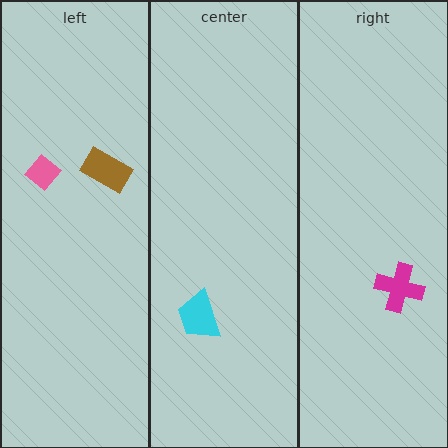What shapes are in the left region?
The pink diamond, the brown rectangle.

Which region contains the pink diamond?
The left region.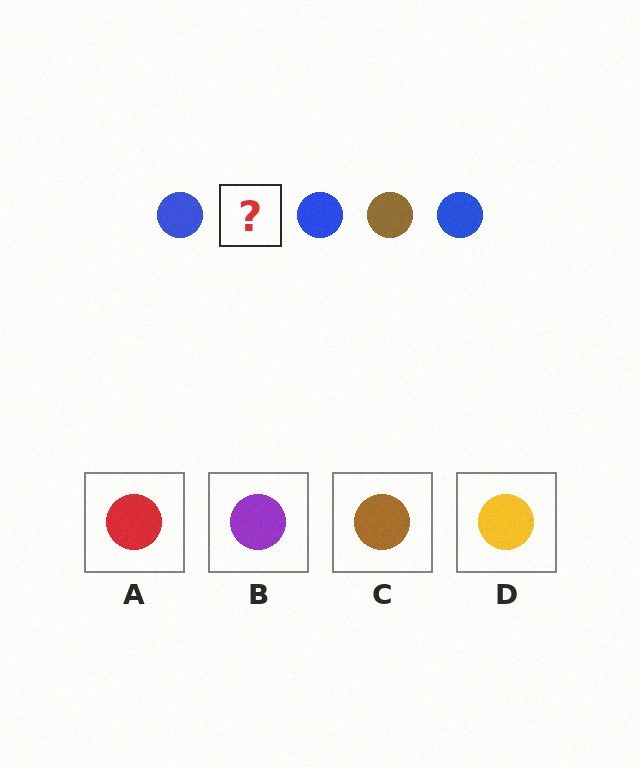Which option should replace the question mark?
Option C.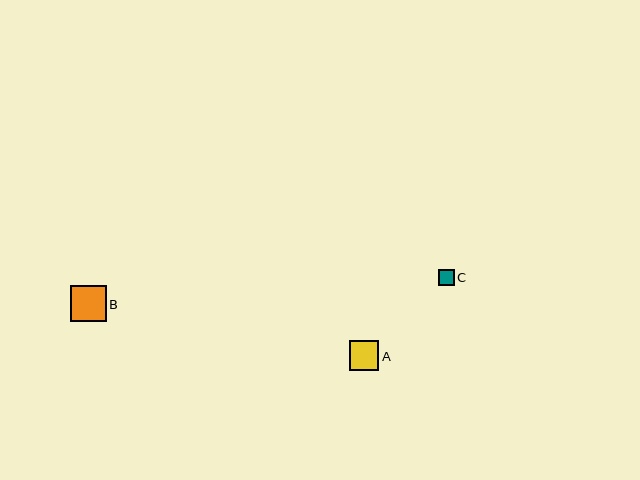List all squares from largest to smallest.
From largest to smallest: B, A, C.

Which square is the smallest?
Square C is the smallest with a size of approximately 16 pixels.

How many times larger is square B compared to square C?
Square B is approximately 2.2 times the size of square C.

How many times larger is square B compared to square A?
Square B is approximately 1.2 times the size of square A.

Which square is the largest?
Square B is the largest with a size of approximately 36 pixels.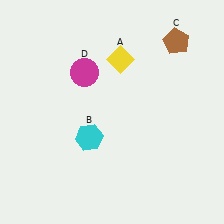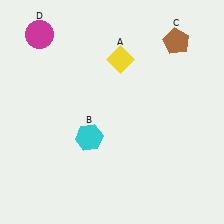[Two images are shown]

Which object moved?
The magenta circle (D) moved left.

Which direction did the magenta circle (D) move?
The magenta circle (D) moved left.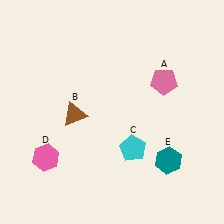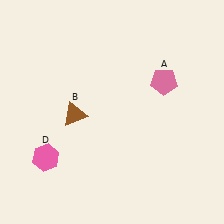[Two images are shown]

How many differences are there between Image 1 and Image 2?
There are 2 differences between the two images.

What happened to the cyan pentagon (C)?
The cyan pentagon (C) was removed in Image 2. It was in the bottom-right area of Image 1.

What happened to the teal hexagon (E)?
The teal hexagon (E) was removed in Image 2. It was in the bottom-right area of Image 1.